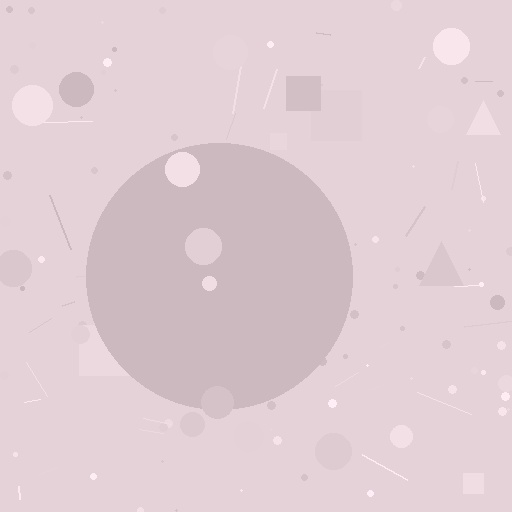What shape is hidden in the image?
A circle is hidden in the image.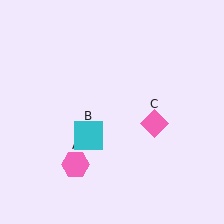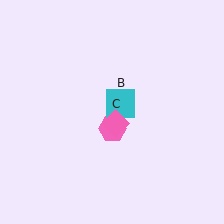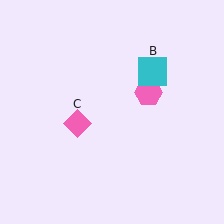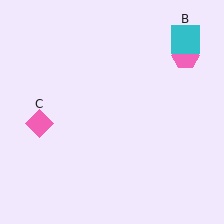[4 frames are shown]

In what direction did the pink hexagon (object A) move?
The pink hexagon (object A) moved up and to the right.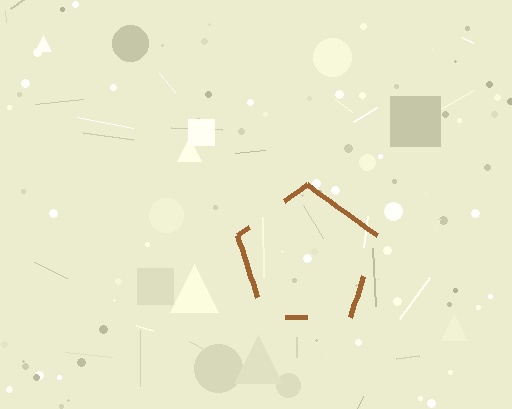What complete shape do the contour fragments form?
The contour fragments form a pentagon.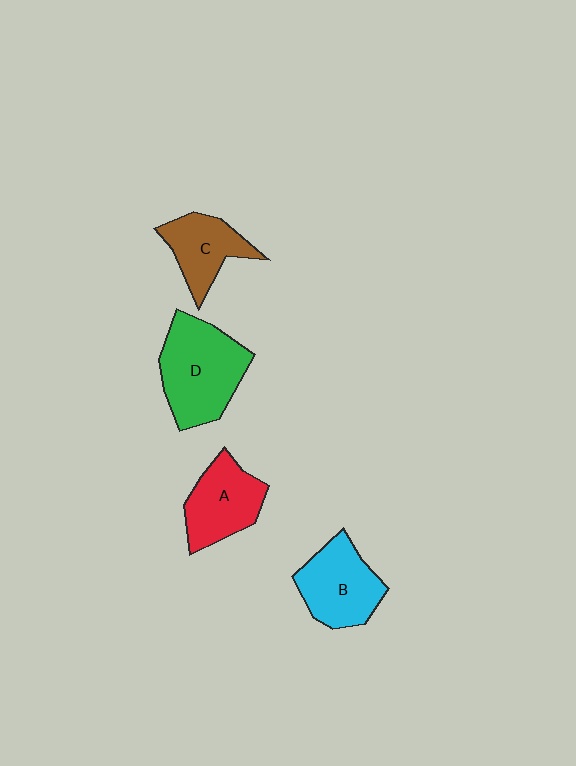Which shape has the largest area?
Shape D (green).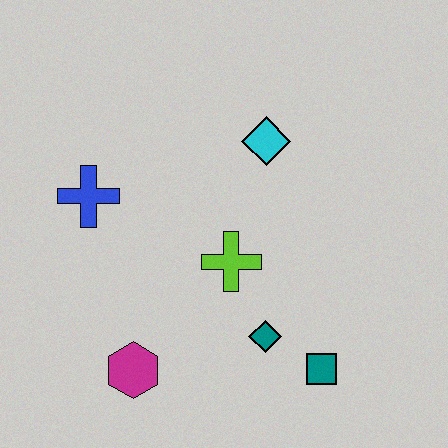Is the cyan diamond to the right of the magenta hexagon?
Yes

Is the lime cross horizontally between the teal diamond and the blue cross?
Yes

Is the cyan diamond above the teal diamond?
Yes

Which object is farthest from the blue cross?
The teal square is farthest from the blue cross.